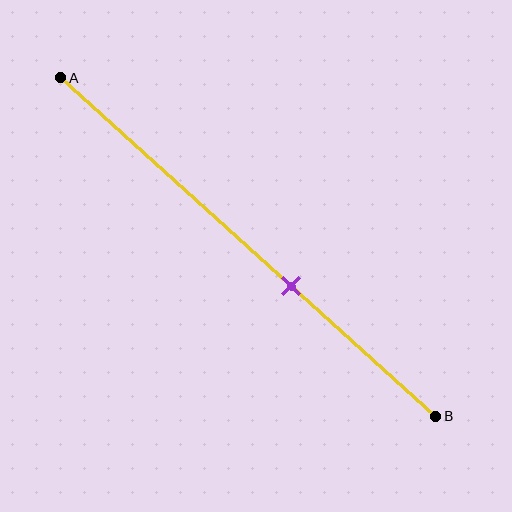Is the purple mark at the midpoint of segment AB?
No, the mark is at about 60% from A, not at the 50% midpoint.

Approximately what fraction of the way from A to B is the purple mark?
The purple mark is approximately 60% of the way from A to B.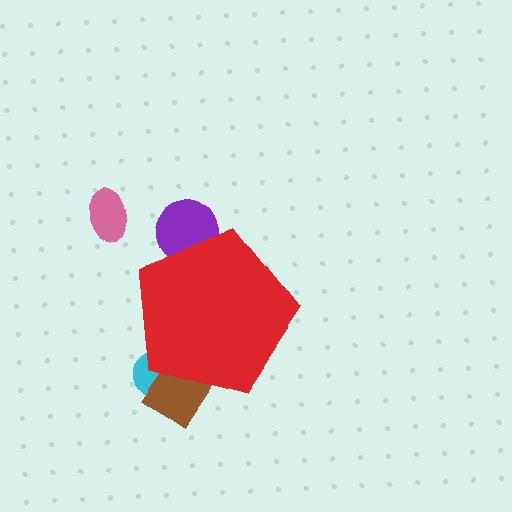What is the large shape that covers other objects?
A red pentagon.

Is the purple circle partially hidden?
Yes, the purple circle is partially hidden behind the red pentagon.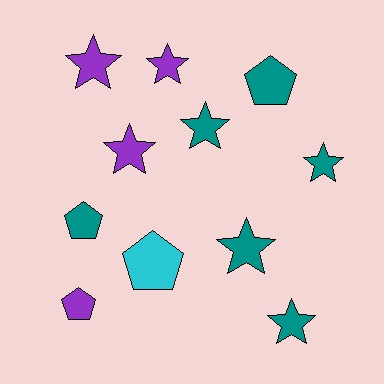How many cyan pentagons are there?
There is 1 cyan pentagon.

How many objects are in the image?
There are 11 objects.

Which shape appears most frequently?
Star, with 7 objects.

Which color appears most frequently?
Teal, with 6 objects.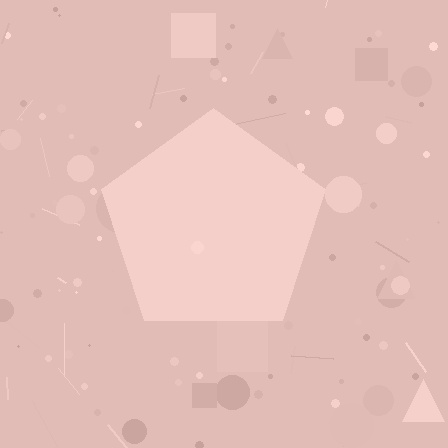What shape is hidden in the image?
A pentagon is hidden in the image.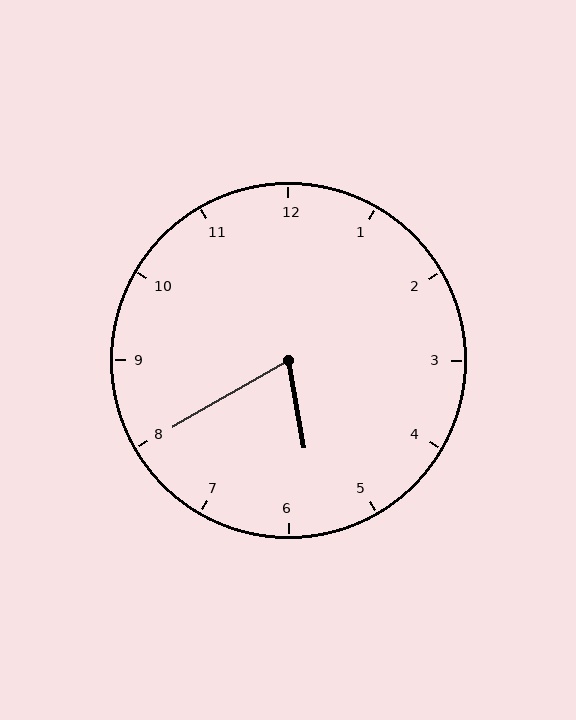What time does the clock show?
5:40.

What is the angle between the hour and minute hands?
Approximately 70 degrees.